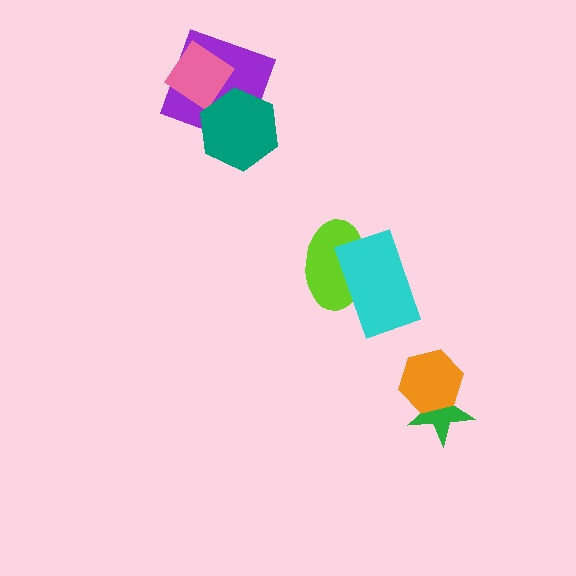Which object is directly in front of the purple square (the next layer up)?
The pink diamond is directly in front of the purple square.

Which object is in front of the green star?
The orange hexagon is in front of the green star.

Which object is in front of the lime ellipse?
The cyan rectangle is in front of the lime ellipse.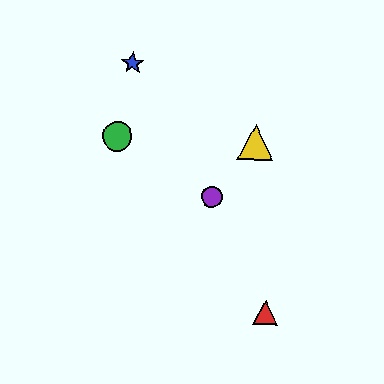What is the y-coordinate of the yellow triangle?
The yellow triangle is at y≈142.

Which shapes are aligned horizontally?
The green circle, the yellow triangle are aligned horizontally.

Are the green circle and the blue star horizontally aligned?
No, the green circle is at y≈136 and the blue star is at y≈63.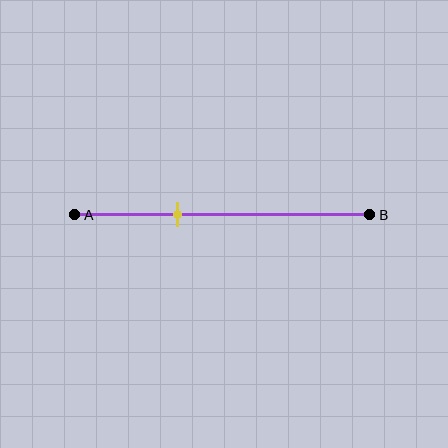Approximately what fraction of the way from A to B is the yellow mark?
The yellow mark is approximately 35% of the way from A to B.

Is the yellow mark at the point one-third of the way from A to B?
Yes, the mark is approximately at the one-third point.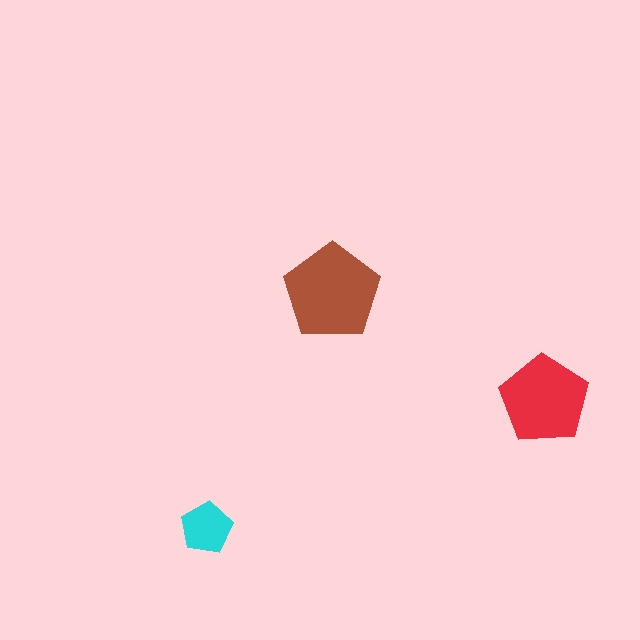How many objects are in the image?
There are 3 objects in the image.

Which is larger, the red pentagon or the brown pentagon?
The brown one.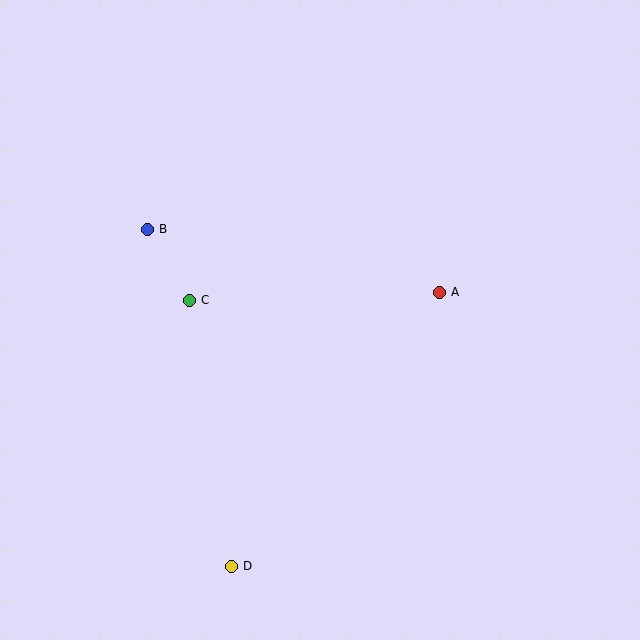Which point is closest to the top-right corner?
Point A is closest to the top-right corner.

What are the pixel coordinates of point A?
Point A is at (439, 292).